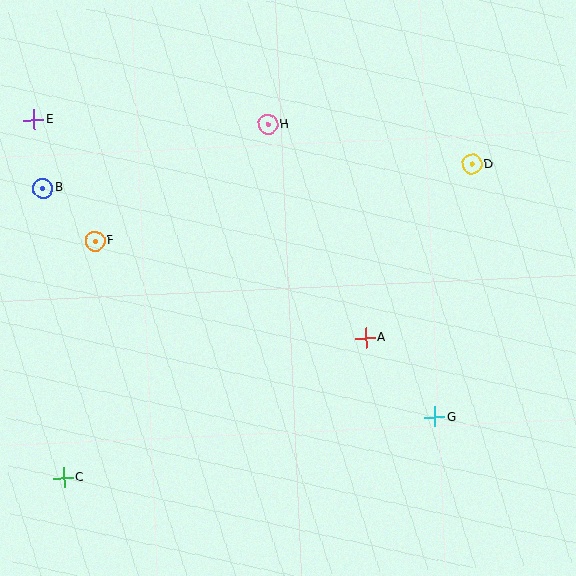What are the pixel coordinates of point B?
Point B is at (43, 188).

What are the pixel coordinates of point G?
Point G is at (435, 417).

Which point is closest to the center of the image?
Point A at (366, 338) is closest to the center.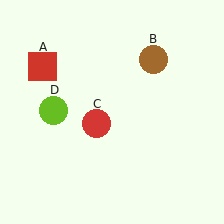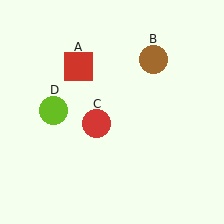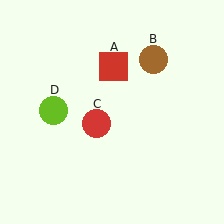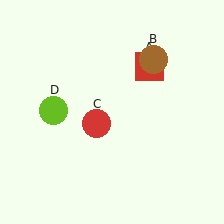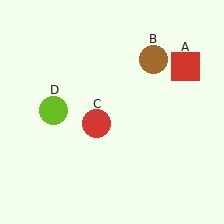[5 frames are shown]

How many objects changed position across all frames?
1 object changed position: red square (object A).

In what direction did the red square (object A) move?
The red square (object A) moved right.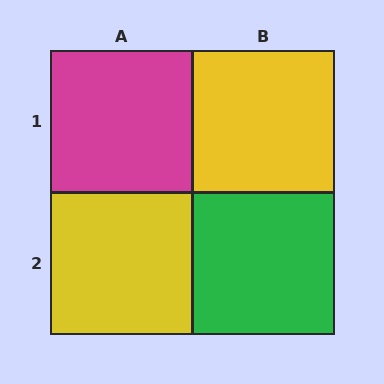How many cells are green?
1 cell is green.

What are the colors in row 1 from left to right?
Magenta, yellow.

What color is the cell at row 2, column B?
Green.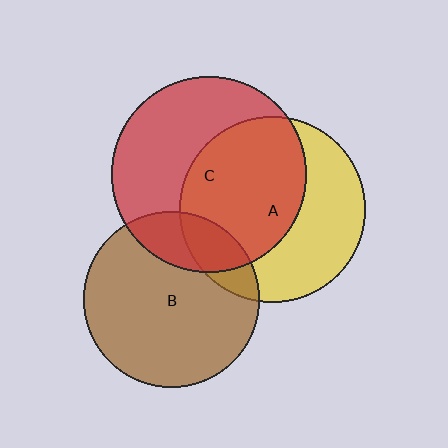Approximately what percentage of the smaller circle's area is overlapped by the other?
Approximately 55%.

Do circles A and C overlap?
Yes.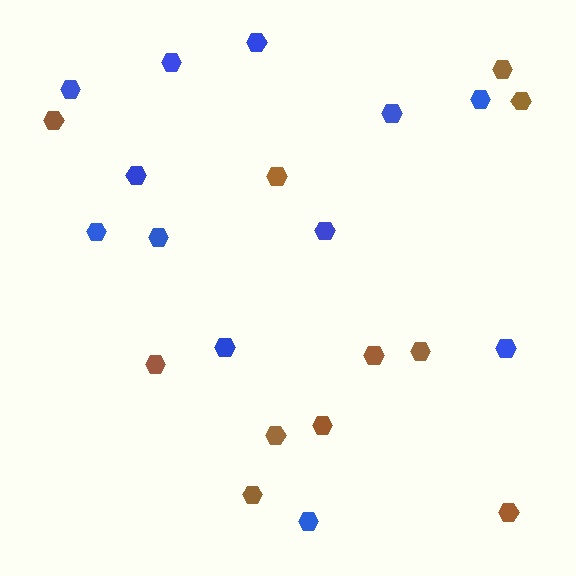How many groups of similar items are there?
There are 2 groups: one group of brown hexagons (11) and one group of blue hexagons (12).